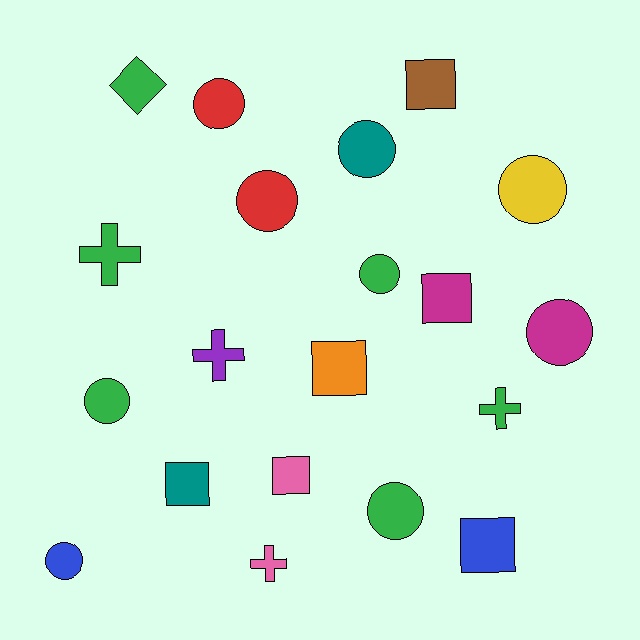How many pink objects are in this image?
There are 2 pink objects.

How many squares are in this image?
There are 6 squares.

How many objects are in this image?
There are 20 objects.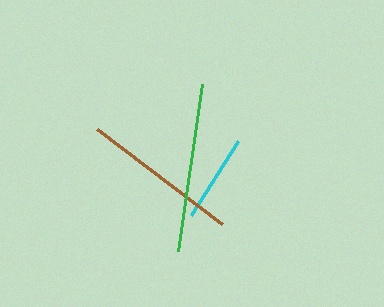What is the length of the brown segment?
The brown segment is approximately 157 pixels long.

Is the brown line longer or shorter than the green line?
The green line is longer than the brown line.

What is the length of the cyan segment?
The cyan segment is approximately 88 pixels long.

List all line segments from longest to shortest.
From longest to shortest: green, brown, cyan.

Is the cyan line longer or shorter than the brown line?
The brown line is longer than the cyan line.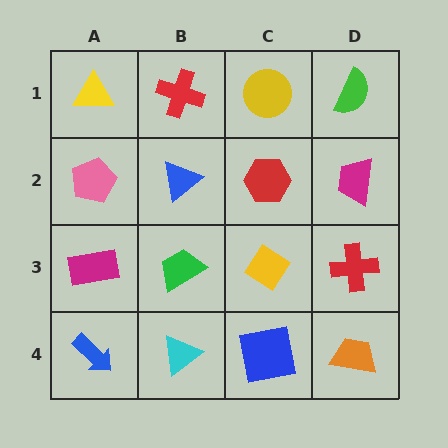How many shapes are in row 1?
4 shapes.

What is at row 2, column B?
A blue triangle.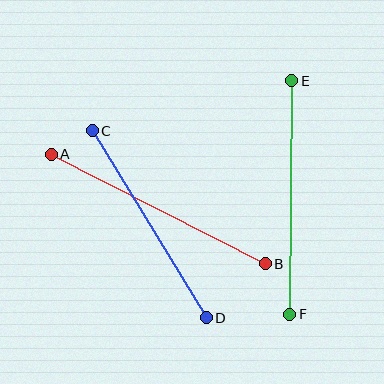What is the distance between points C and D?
The distance is approximately 219 pixels.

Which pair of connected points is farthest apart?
Points A and B are farthest apart.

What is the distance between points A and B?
The distance is approximately 240 pixels.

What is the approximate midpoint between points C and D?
The midpoint is at approximately (149, 224) pixels.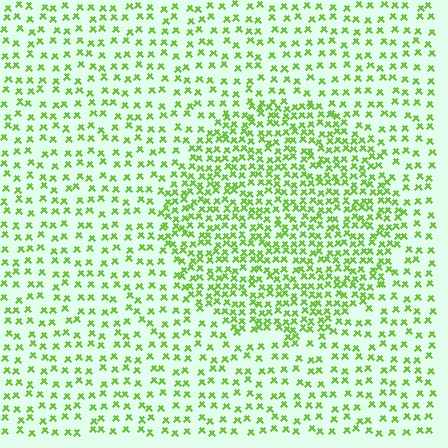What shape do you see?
I see a circle.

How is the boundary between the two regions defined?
The boundary is defined by a change in element density (approximately 2.0x ratio). All elements are the same color, size, and shape.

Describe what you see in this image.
The image contains small lime elements arranged at two different densities. A circle-shaped region is visible where the elements are more densely packed than the surrounding area.